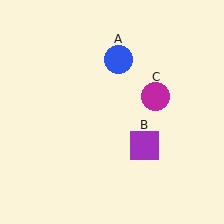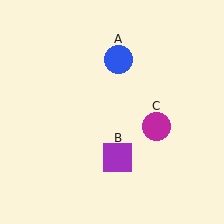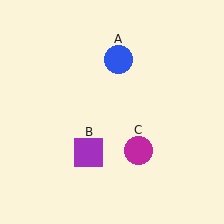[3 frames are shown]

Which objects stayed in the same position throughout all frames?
Blue circle (object A) remained stationary.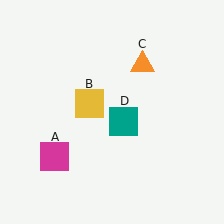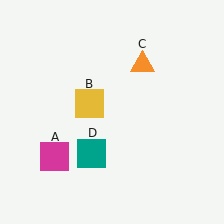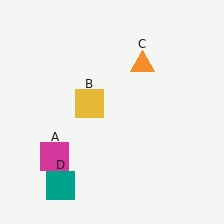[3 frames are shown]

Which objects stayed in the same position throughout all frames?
Magenta square (object A) and yellow square (object B) and orange triangle (object C) remained stationary.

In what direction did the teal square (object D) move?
The teal square (object D) moved down and to the left.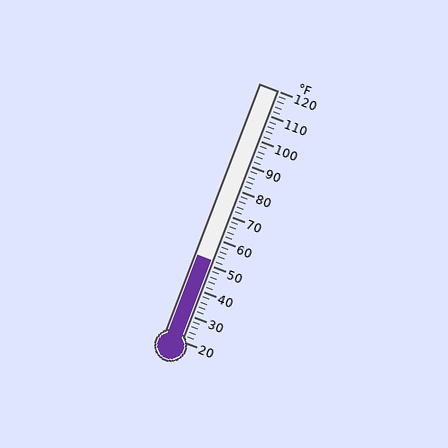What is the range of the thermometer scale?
The thermometer scale ranges from 20°F to 120°F.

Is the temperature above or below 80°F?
The temperature is below 80°F.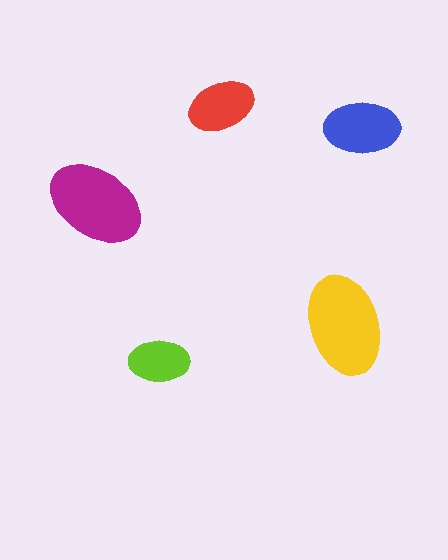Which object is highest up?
The red ellipse is topmost.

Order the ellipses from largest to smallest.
the yellow one, the magenta one, the blue one, the red one, the lime one.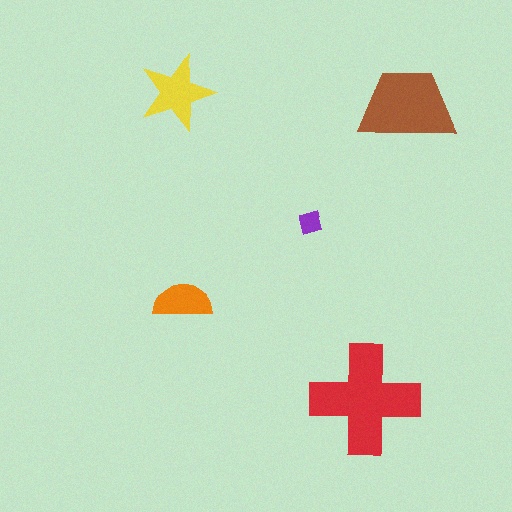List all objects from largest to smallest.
The red cross, the brown trapezoid, the yellow star, the orange semicircle, the purple diamond.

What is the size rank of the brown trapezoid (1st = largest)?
2nd.